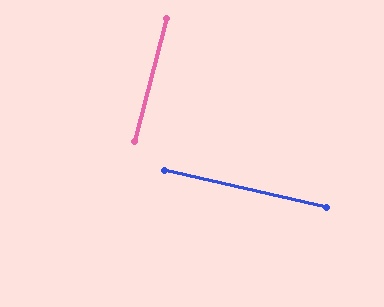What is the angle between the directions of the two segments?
Approximately 89 degrees.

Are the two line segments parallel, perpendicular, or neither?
Perpendicular — they meet at approximately 89°.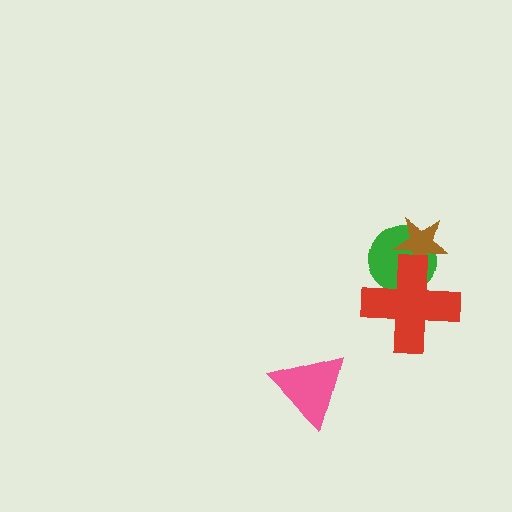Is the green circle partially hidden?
Yes, it is partially covered by another shape.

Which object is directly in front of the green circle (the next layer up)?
The brown star is directly in front of the green circle.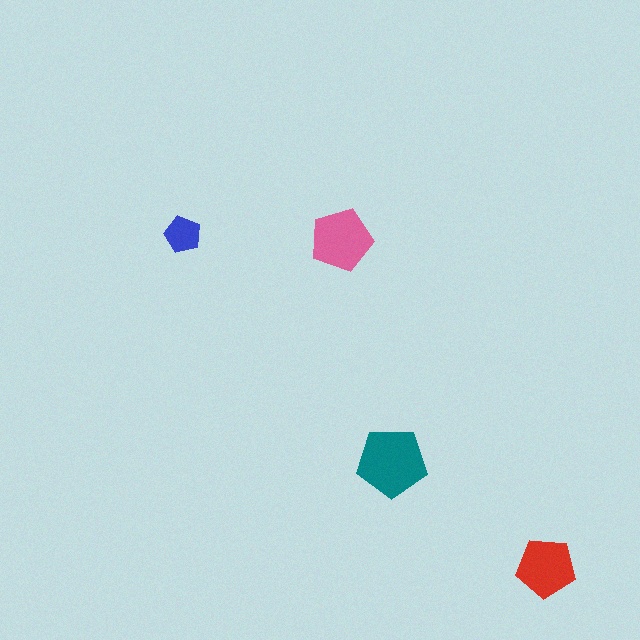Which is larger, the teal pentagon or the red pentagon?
The teal one.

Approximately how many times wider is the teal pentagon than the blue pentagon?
About 2 times wider.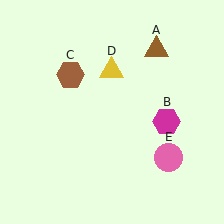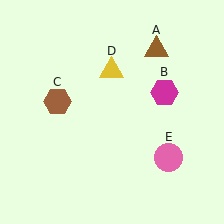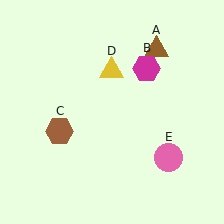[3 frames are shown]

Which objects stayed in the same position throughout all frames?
Brown triangle (object A) and yellow triangle (object D) and pink circle (object E) remained stationary.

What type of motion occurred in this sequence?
The magenta hexagon (object B), brown hexagon (object C) rotated counterclockwise around the center of the scene.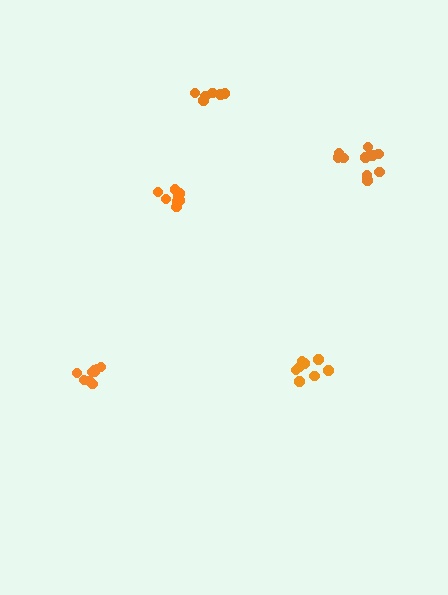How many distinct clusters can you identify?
There are 5 distinct clusters.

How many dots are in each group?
Group 1: 7 dots, Group 2: 9 dots, Group 3: 9 dots, Group 4: 8 dots, Group 5: 10 dots (43 total).